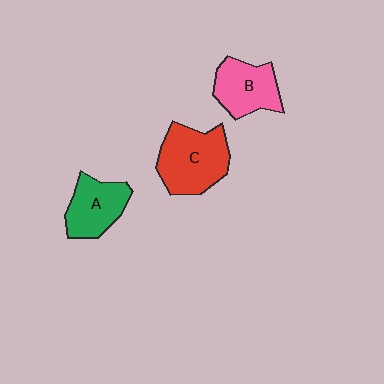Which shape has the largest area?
Shape C (red).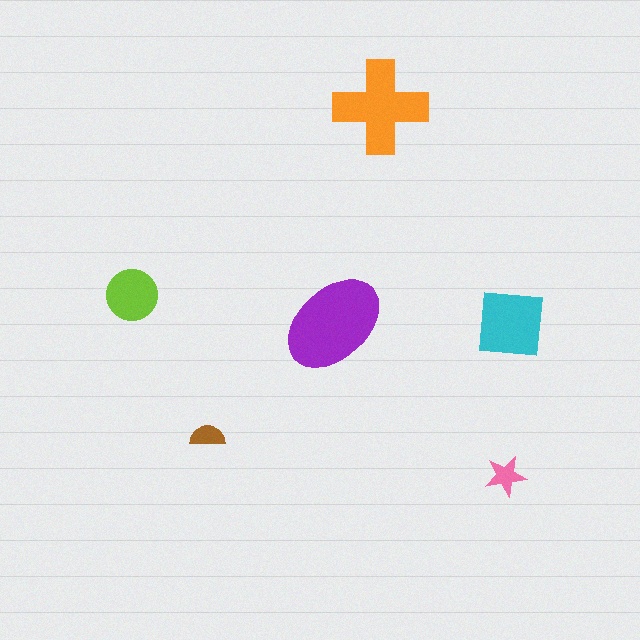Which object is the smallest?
The brown semicircle.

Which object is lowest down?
The pink star is bottommost.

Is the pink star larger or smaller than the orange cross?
Smaller.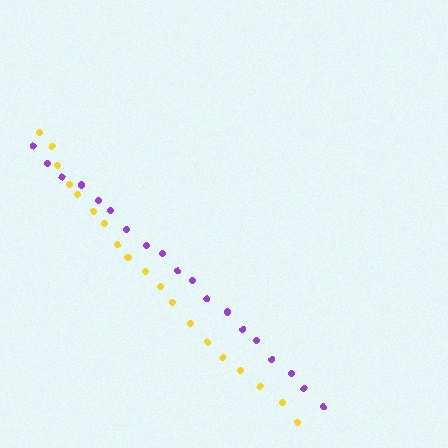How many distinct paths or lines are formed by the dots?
There are 2 distinct paths.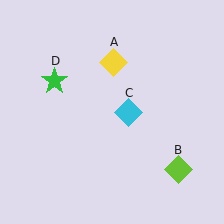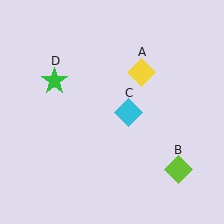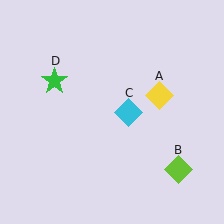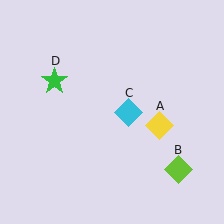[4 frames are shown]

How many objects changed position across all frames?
1 object changed position: yellow diamond (object A).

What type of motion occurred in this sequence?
The yellow diamond (object A) rotated clockwise around the center of the scene.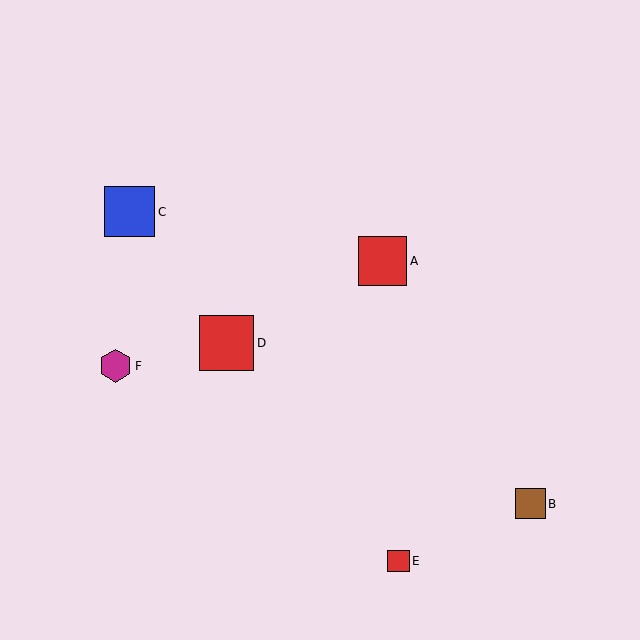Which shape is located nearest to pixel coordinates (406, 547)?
The red square (labeled E) at (398, 561) is nearest to that location.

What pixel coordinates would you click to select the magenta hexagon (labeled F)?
Click at (116, 366) to select the magenta hexagon F.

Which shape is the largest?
The red square (labeled D) is the largest.